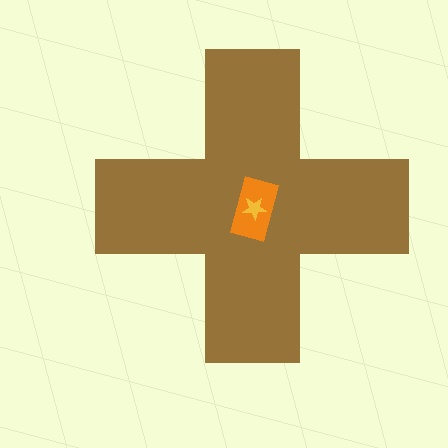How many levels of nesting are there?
3.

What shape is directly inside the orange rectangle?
The yellow star.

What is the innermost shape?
The yellow star.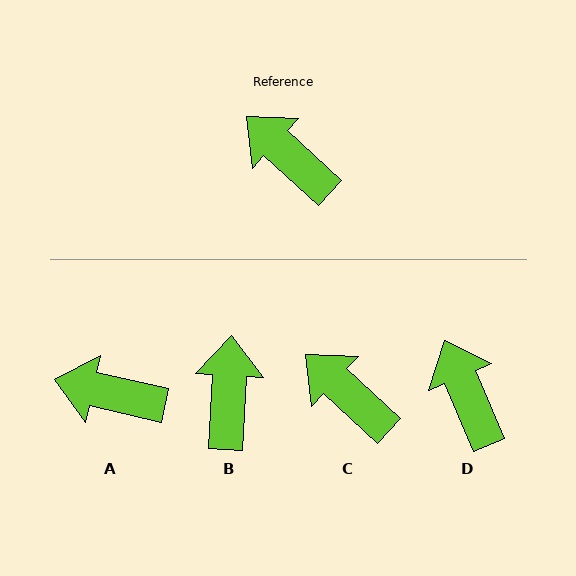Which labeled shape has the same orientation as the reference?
C.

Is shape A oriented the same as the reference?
No, it is off by about 30 degrees.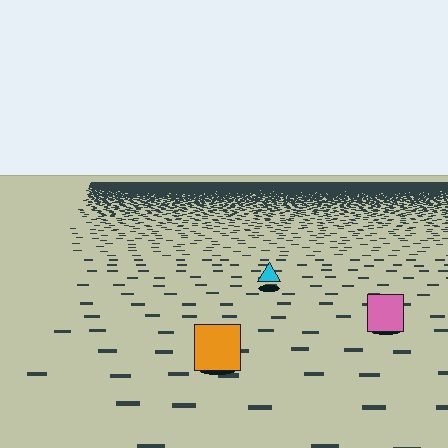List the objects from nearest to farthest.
From nearest to farthest: the orange square, the pink square, the cyan triangle.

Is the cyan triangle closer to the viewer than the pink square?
No. The pink square is closer — you can tell from the texture gradient: the ground texture is coarser near it.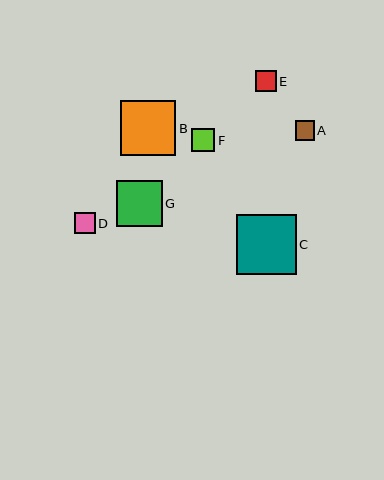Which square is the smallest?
Square A is the smallest with a size of approximately 19 pixels.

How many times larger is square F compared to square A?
Square F is approximately 1.2 times the size of square A.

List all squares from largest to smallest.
From largest to smallest: C, B, G, F, E, D, A.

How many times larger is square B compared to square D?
Square B is approximately 2.6 times the size of square D.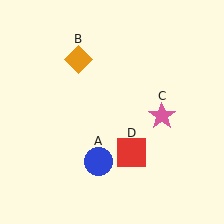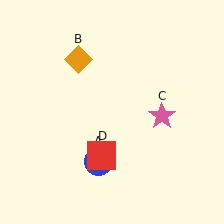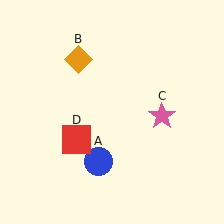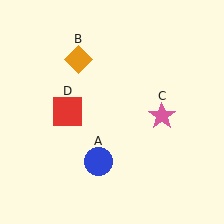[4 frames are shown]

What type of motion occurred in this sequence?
The red square (object D) rotated clockwise around the center of the scene.